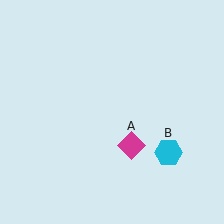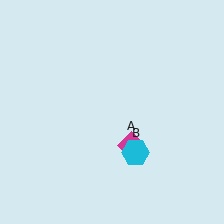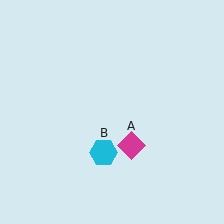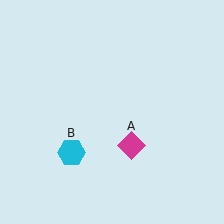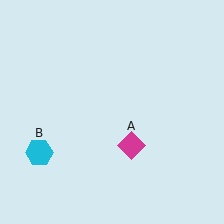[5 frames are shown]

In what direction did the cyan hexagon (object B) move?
The cyan hexagon (object B) moved left.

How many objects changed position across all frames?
1 object changed position: cyan hexagon (object B).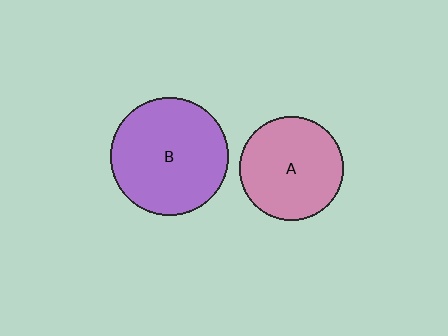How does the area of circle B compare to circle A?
Approximately 1.3 times.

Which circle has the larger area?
Circle B (purple).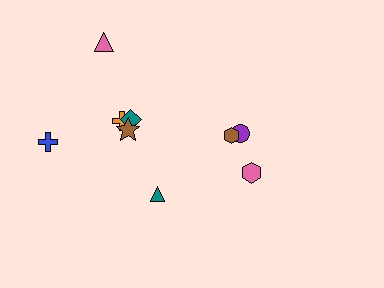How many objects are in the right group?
There are 3 objects.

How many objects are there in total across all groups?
There are 9 objects.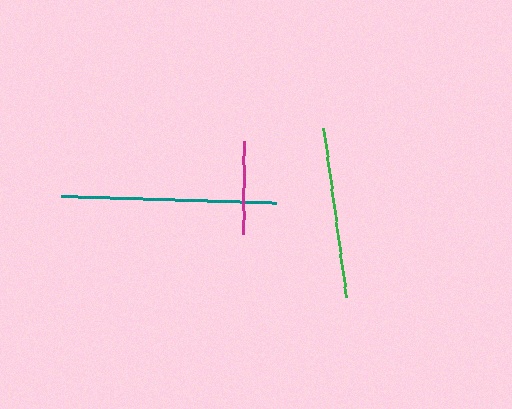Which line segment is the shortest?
The magenta line is the shortest at approximately 92 pixels.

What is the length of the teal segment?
The teal segment is approximately 215 pixels long.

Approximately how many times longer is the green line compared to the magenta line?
The green line is approximately 1.8 times the length of the magenta line.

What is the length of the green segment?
The green segment is approximately 170 pixels long.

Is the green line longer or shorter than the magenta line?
The green line is longer than the magenta line.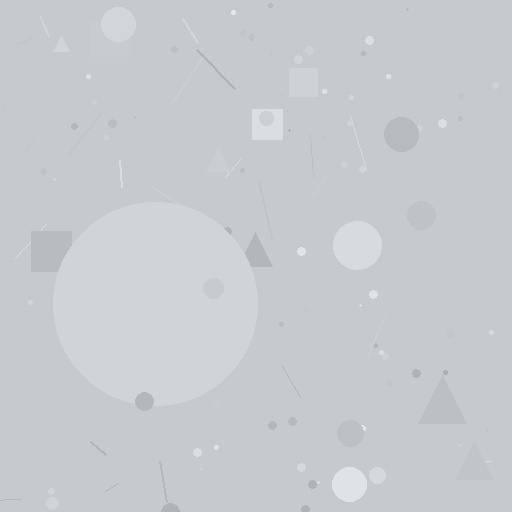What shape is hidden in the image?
A circle is hidden in the image.